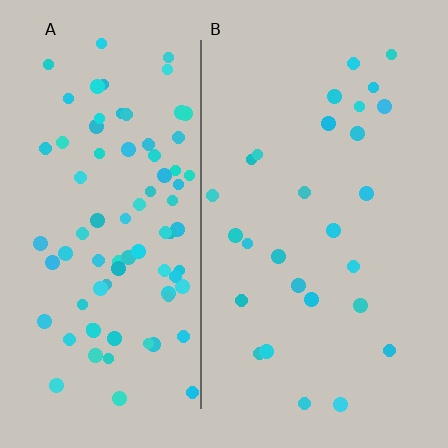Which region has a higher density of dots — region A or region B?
A (the left).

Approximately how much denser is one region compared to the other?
Approximately 3.1× — region A over region B.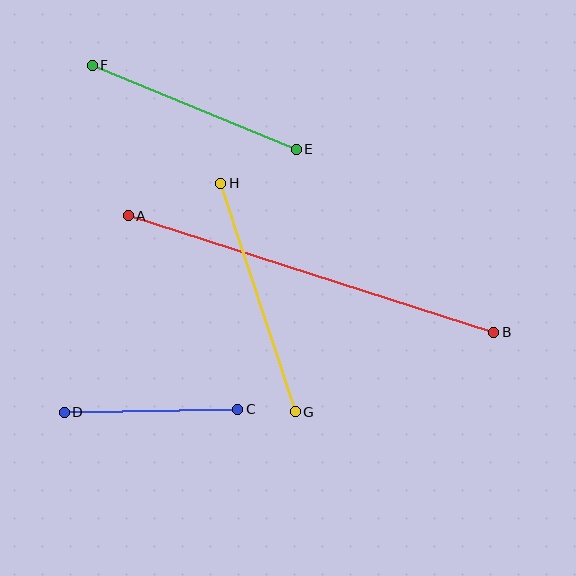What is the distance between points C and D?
The distance is approximately 174 pixels.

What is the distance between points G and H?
The distance is approximately 240 pixels.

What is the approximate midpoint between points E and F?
The midpoint is at approximately (194, 107) pixels.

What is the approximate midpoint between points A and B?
The midpoint is at approximately (311, 274) pixels.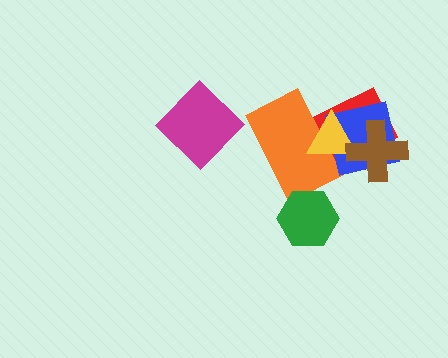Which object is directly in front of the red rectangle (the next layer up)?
The orange rectangle is directly in front of the red rectangle.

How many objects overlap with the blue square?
4 objects overlap with the blue square.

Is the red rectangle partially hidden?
Yes, it is partially covered by another shape.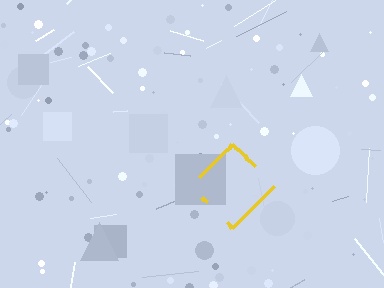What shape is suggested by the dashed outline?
The dashed outline suggests a diamond.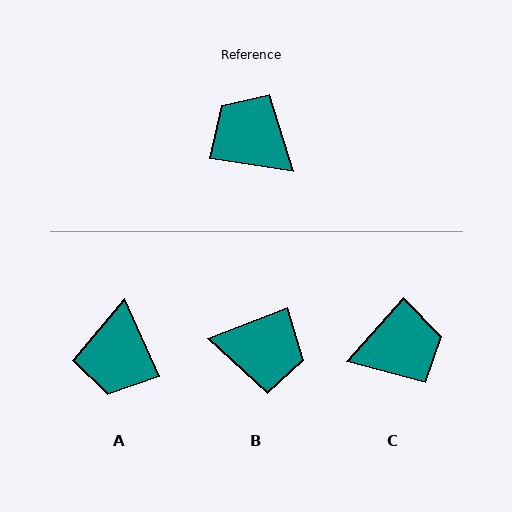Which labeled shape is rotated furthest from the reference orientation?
B, about 150 degrees away.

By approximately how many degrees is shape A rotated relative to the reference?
Approximately 123 degrees counter-clockwise.